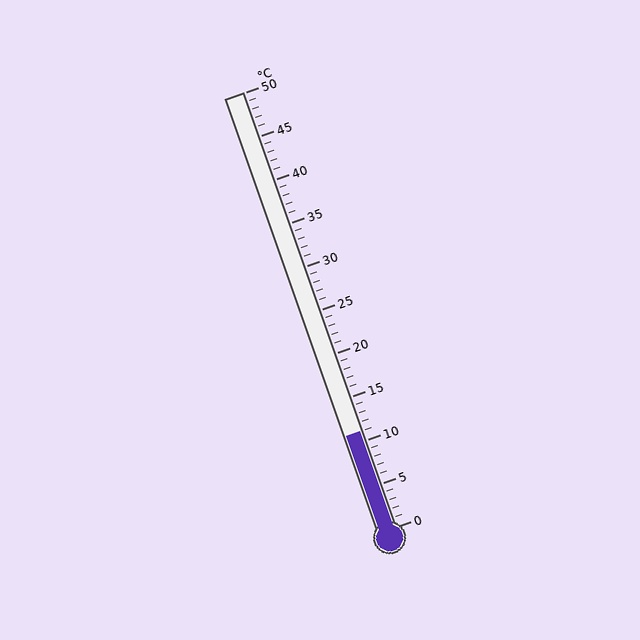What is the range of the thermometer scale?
The thermometer scale ranges from 0°C to 50°C.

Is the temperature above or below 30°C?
The temperature is below 30°C.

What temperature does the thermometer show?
The thermometer shows approximately 11°C.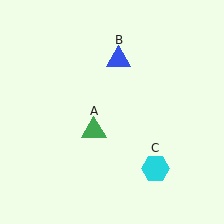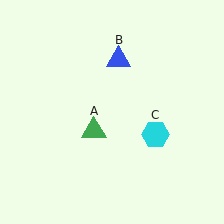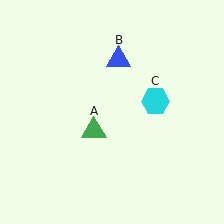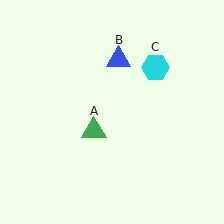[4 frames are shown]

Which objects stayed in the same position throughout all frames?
Green triangle (object A) and blue triangle (object B) remained stationary.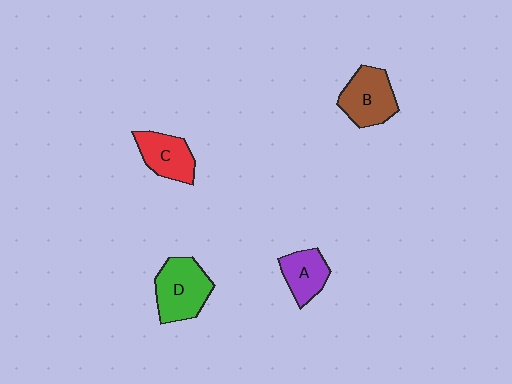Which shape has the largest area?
Shape D (green).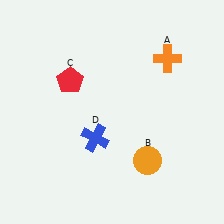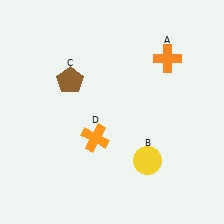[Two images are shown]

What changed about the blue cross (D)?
In Image 1, D is blue. In Image 2, it changed to orange.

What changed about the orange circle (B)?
In Image 1, B is orange. In Image 2, it changed to yellow.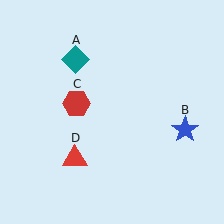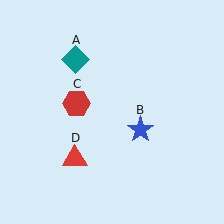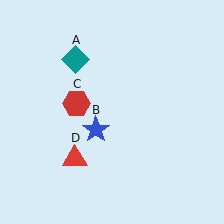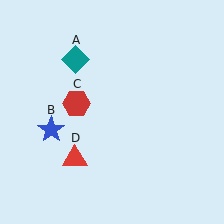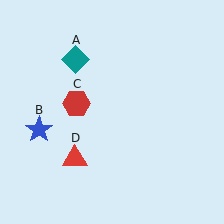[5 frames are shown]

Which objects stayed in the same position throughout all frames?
Teal diamond (object A) and red hexagon (object C) and red triangle (object D) remained stationary.